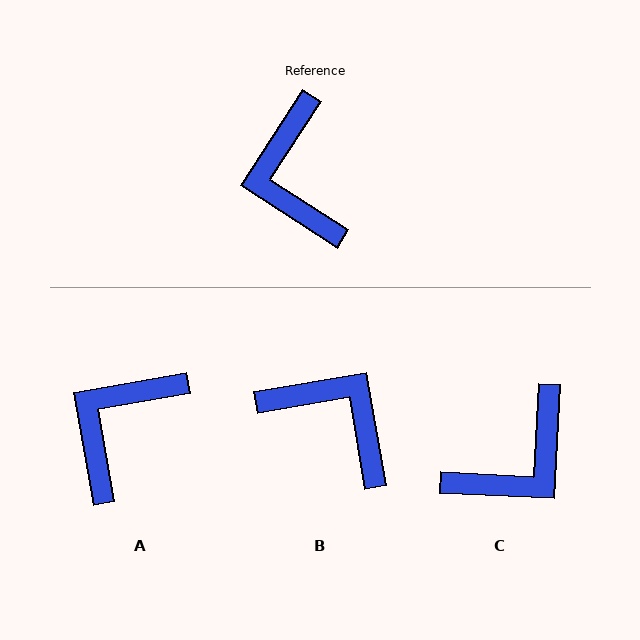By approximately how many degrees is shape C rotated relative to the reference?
Approximately 120 degrees counter-clockwise.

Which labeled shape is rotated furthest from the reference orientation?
B, about 137 degrees away.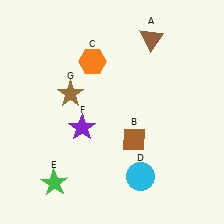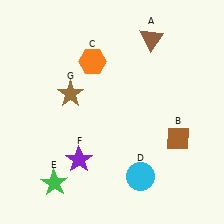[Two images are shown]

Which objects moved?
The objects that moved are: the brown diamond (B), the purple star (F).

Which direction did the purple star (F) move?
The purple star (F) moved down.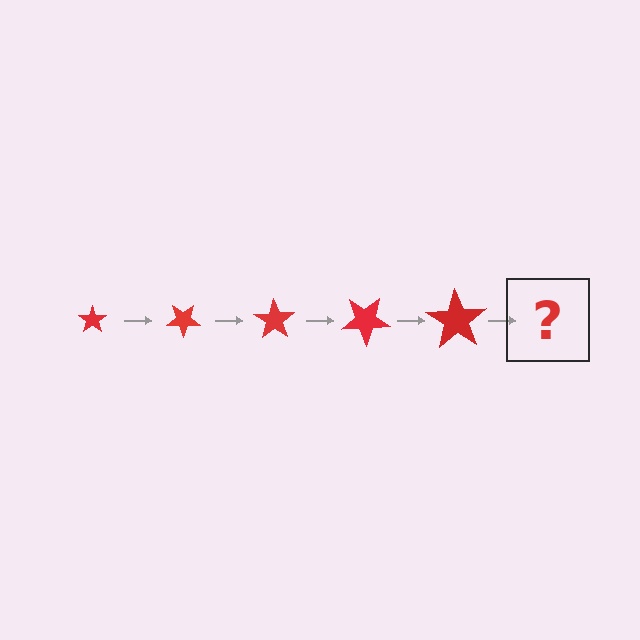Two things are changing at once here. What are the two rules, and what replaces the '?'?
The two rules are that the star grows larger each step and it rotates 35 degrees each step. The '?' should be a star, larger than the previous one and rotated 175 degrees from the start.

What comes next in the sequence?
The next element should be a star, larger than the previous one and rotated 175 degrees from the start.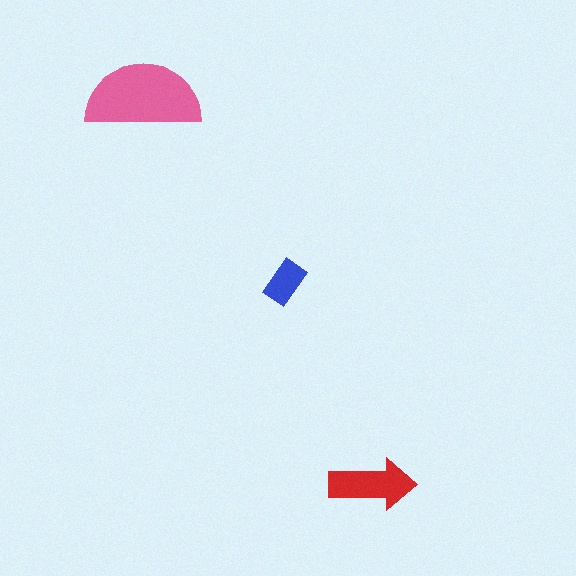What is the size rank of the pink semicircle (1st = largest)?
1st.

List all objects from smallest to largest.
The blue rectangle, the red arrow, the pink semicircle.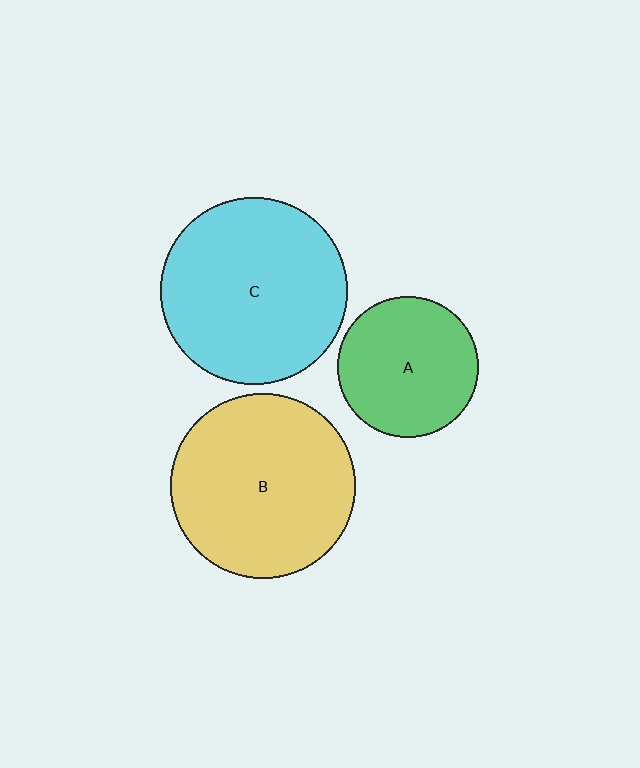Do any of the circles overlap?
No, none of the circles overlap.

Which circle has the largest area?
Circle C (cyan).